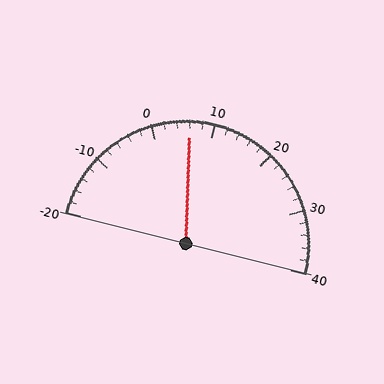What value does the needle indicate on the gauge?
The needle indicates approximately 6.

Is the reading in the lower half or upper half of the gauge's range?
The reading is in the lower half of the range (-20 to 40).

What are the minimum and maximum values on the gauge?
The gauge ranges from -20 to 40.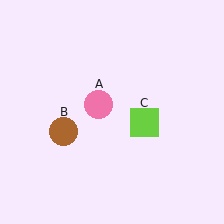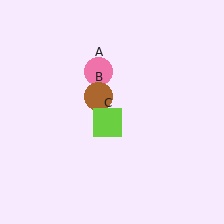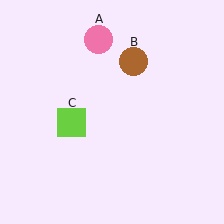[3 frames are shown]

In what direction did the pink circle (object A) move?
The pink circle (object A) moved up.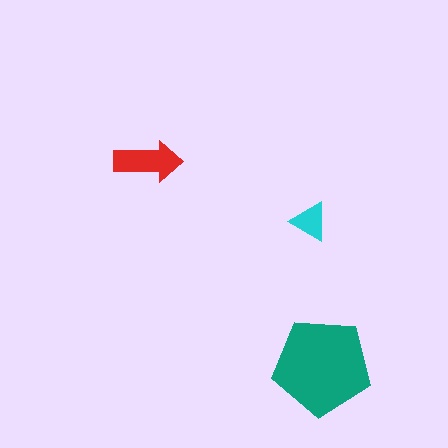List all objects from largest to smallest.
The teal pentagon, the red arrow, the cyan triangle.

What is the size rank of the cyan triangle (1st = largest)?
3rd.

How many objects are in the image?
There are 3 objects in the image.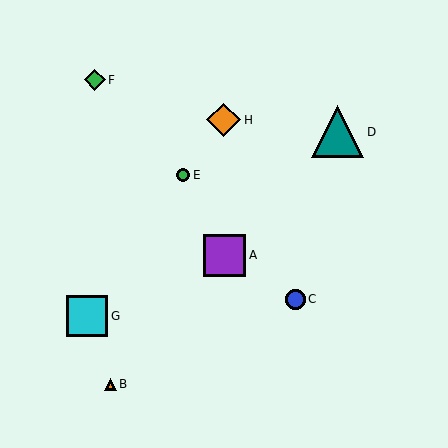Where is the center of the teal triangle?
The center of the teal triangle is at (338, 132).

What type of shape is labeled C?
Shape C is a blue circle.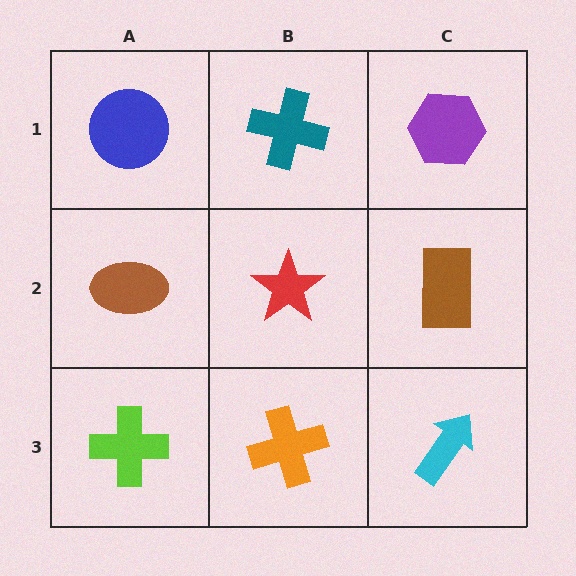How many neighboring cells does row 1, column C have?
2.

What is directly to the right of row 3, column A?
An orange cross.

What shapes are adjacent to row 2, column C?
A purple hexagon (row 1, column C), a cyan arrow (row 3, column C), a red star (row 2, column B).